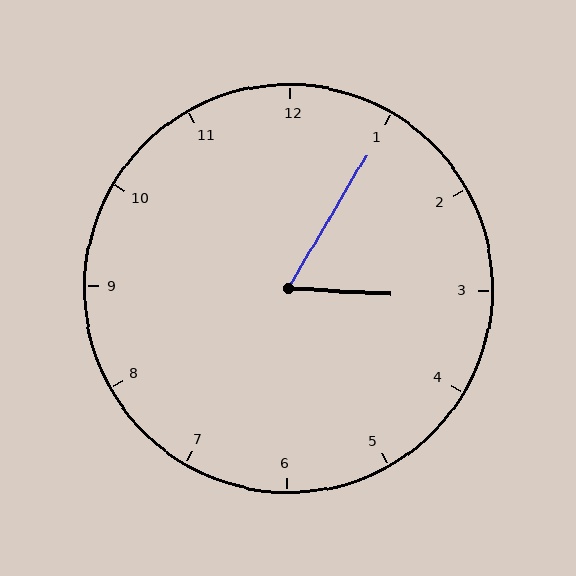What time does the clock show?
3:05.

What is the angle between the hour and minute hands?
Approximately 62 degrees.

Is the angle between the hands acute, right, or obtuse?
It is acute.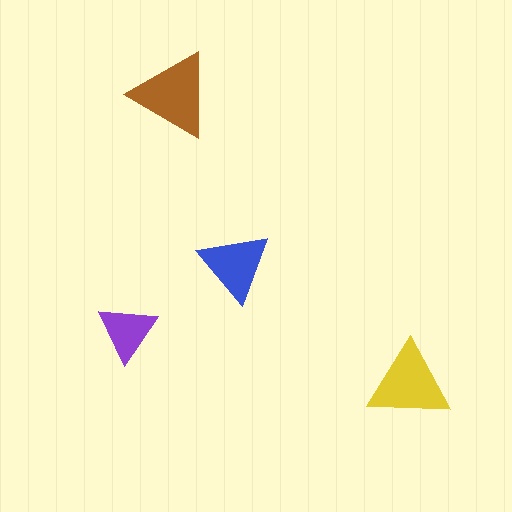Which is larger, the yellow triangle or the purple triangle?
The yellow one.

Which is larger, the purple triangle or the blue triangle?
The blue one.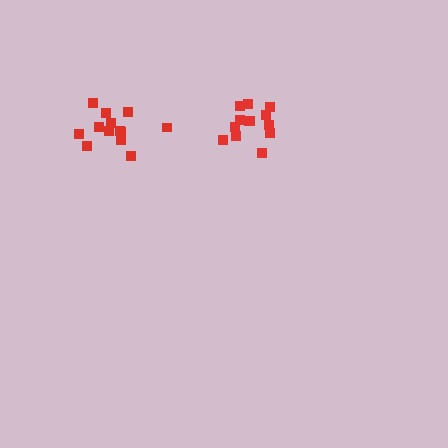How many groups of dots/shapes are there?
There are 2 groups.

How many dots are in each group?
Group 1: 13 dots, Group 2: 13 dots (26 total).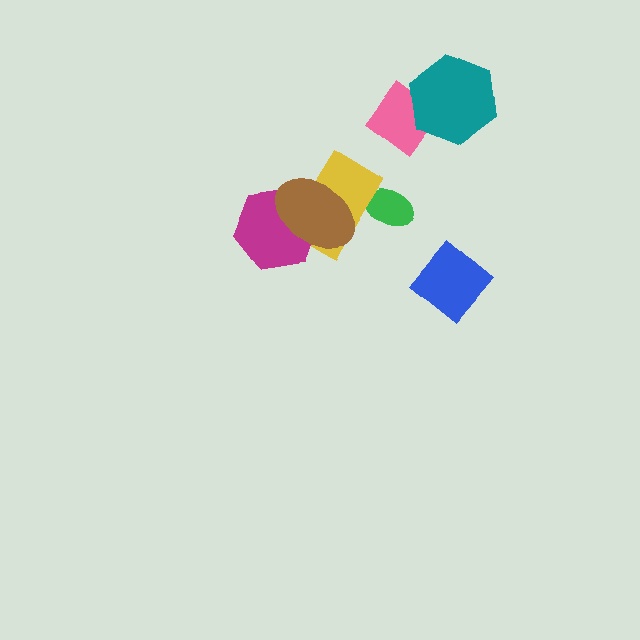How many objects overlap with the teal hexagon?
1 object overlaps with the teal hexagon.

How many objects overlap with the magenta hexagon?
2 objects overlap with the magenta hexagon.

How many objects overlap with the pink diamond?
1 object overlaps with the pink diamond.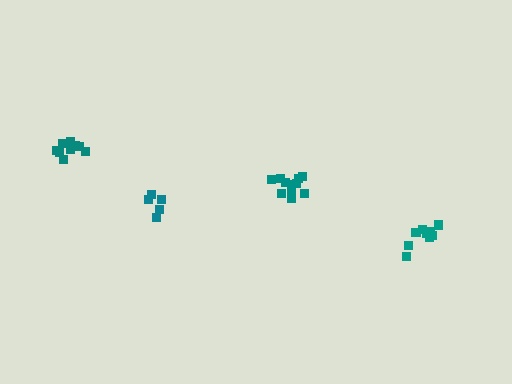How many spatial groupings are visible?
There are 4 spatial groupings.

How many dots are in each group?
Group 1: 5 dots, Group 2: 9 dots, Group 3: 11 dots, Group 4: 9 dots (34 total).